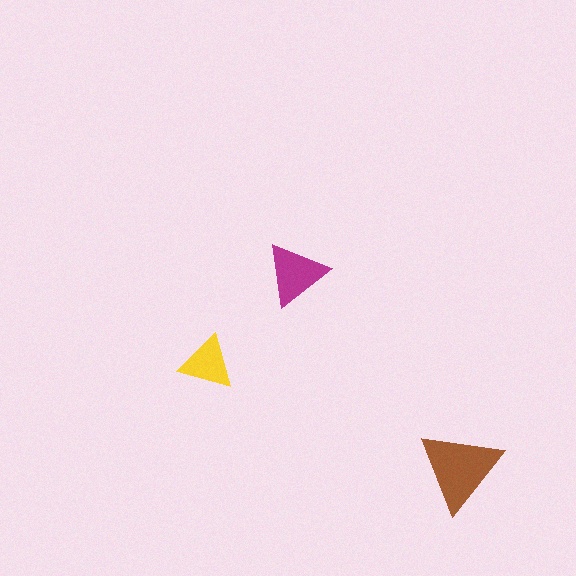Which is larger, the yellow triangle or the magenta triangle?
The magenta one.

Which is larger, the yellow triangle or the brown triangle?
The brown one.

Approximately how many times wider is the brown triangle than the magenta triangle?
About 1.5 times wider.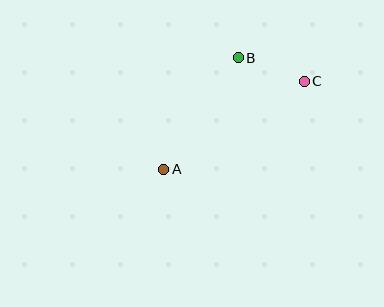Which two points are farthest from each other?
Points A and C are farthest from each other.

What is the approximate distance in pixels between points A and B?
The distance between A and B is approximately 134 pixels.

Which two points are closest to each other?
Points B and C are closest to each other.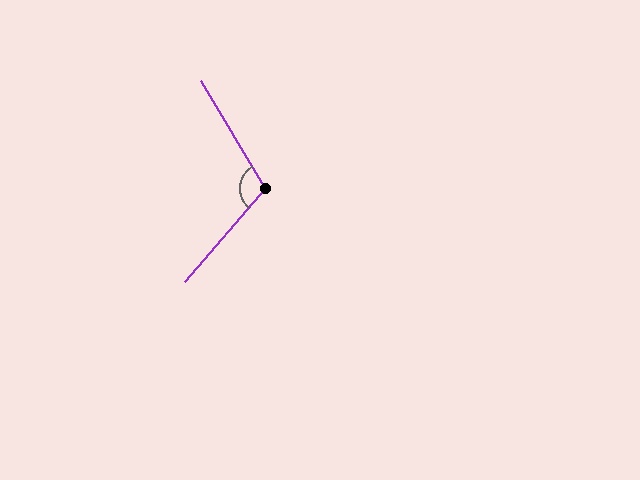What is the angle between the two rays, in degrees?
Approximately 109 degrees.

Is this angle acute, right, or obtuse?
It is obtuse.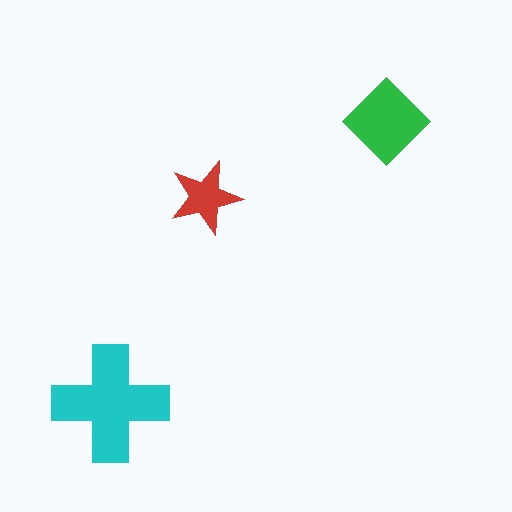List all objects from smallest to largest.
The red star, the green diamond, the cyan cross.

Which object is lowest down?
The cyan cross is bottommost.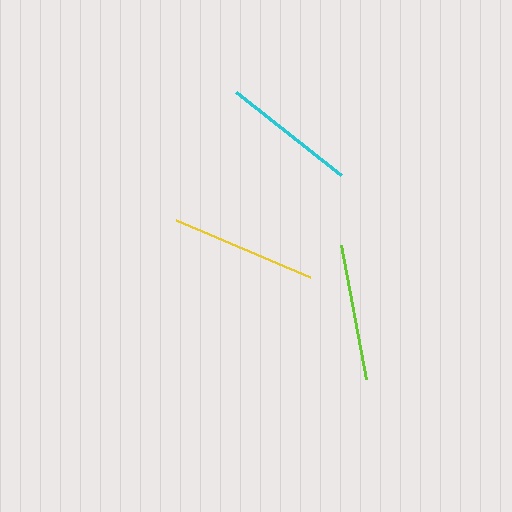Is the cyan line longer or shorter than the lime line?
The lime line is longer than the cyan line.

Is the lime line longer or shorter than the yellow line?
The yellow line is longer than the lime line.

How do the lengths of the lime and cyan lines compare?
The lime and cyan lines are approximately the same length.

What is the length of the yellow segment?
The yellow segment is approximately 146 pixels long.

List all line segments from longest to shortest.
From longest to shortest: yellow, lime, cyan.